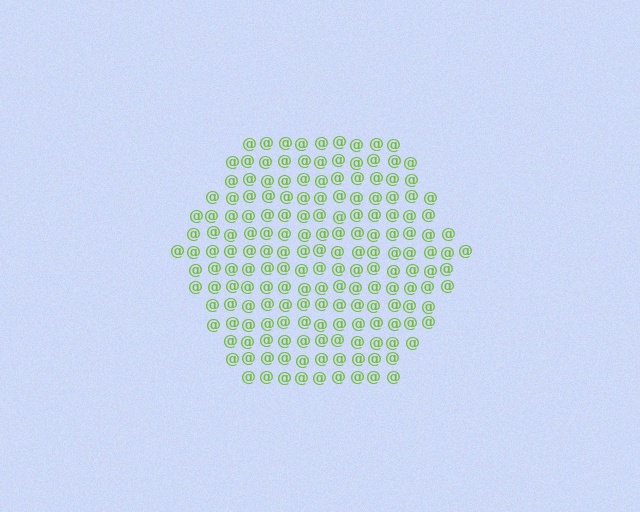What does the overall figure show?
The overall figure shows a hexagon.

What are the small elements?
The small elements are at signs.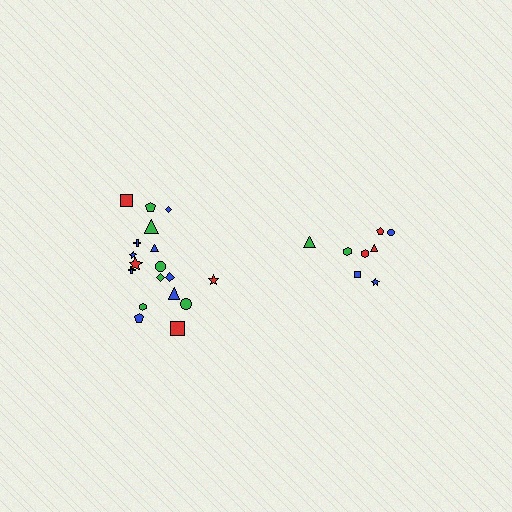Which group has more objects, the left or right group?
The left group.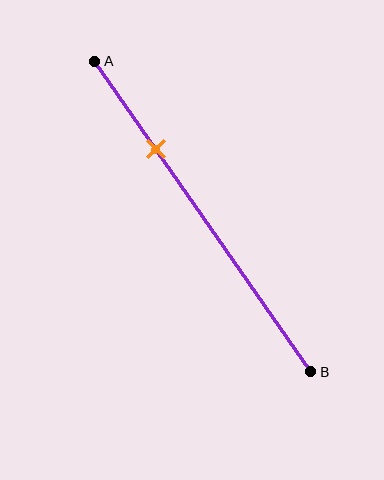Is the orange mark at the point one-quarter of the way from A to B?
No, the mark is at about 30% from A, not at the 25% one-quarter point.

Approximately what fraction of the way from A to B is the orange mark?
The orange mark is approximately 30% of the way from A to B.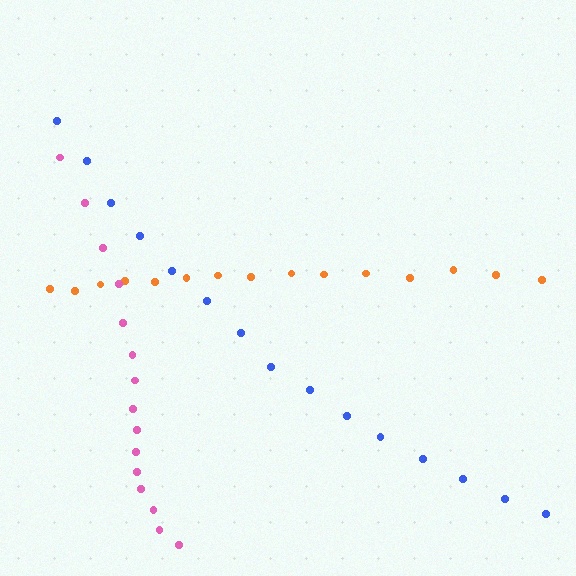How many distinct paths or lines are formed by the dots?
There are 3 distinct paths.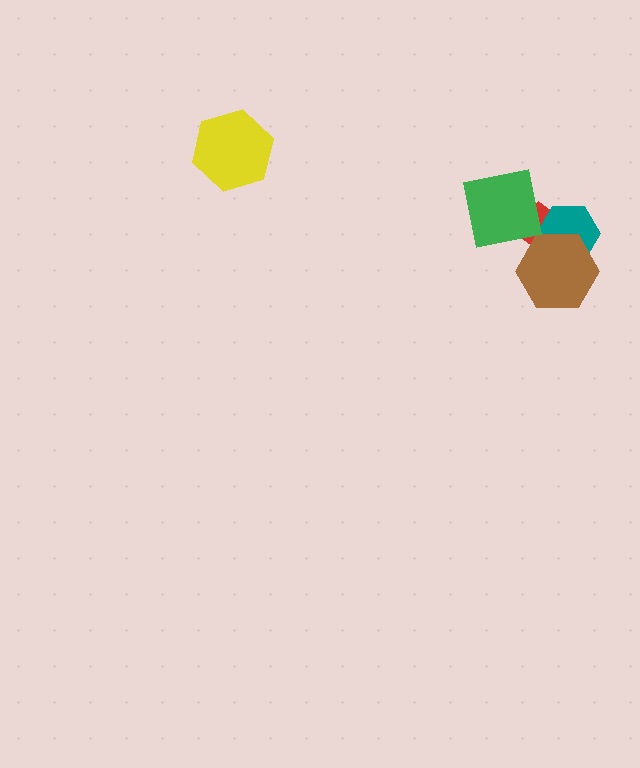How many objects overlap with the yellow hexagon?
0 objects overlap with the yellow hexagon.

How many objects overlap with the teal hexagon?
3 objects overlap with the teal hexagon.